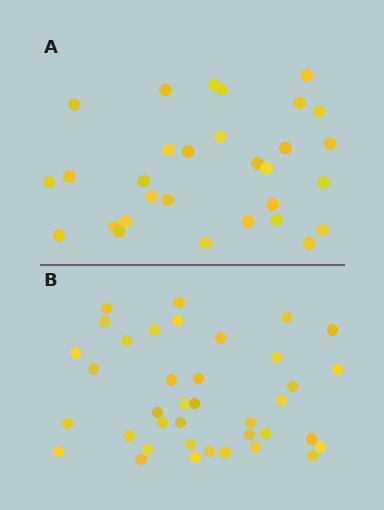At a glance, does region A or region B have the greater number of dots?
Region B (the bottom region) has more dots.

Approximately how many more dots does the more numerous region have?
Region B has roughly 8 or so more dots than region A.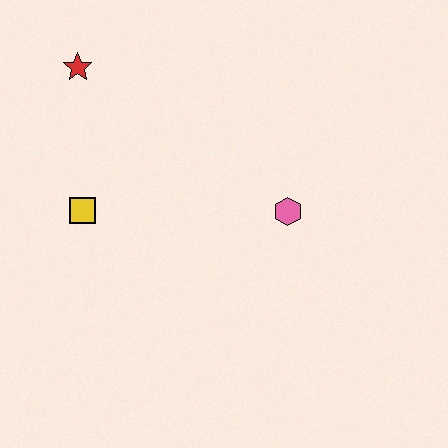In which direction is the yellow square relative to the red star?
The yellow square is below the red star.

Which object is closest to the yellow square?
The red star is closest to the yellow square.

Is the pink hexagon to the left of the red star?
No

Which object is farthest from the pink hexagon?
The red star is farthest from the pink hexagon.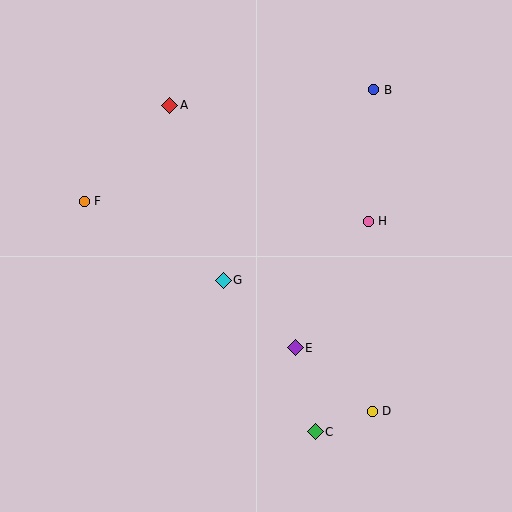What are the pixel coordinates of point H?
Point H is at (368, 221).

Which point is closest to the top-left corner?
Point A is closest to the top-left corner.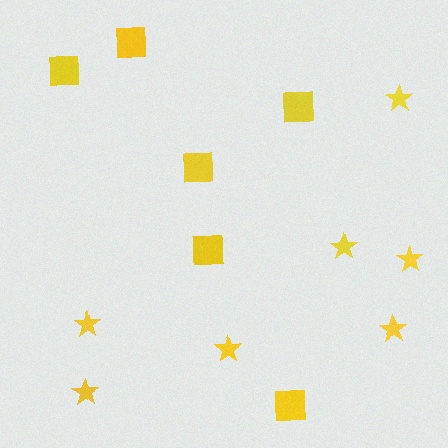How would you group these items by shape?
There are 2 groups: one group of stars (7) and one group of squares (6).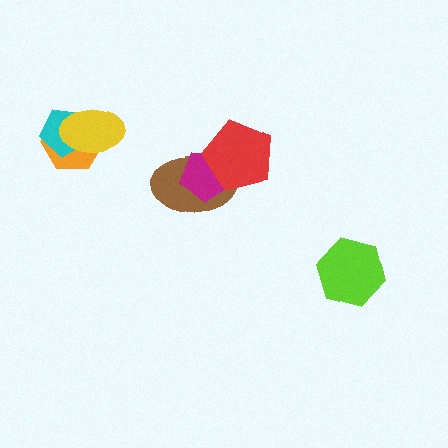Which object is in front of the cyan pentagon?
The yellow ellipse is in front of the cyan pentagon.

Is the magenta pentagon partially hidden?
Yes, it is partially covered by another shape.